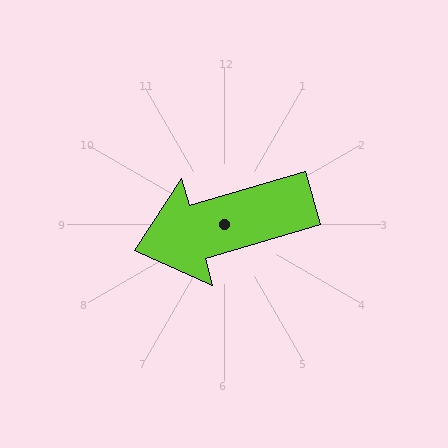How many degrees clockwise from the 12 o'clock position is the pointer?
Approximately 254 degrees.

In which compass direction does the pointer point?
West.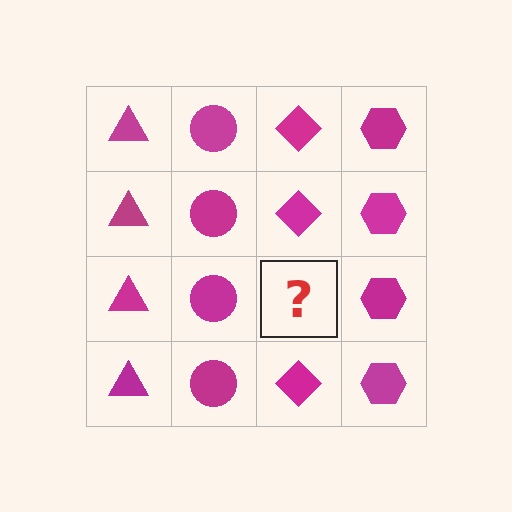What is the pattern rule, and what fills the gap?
The rule is that each column has a consistent shape. The gap should be filled with a magenta diamond.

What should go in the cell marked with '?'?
The missing cell should contain a magenta diamond.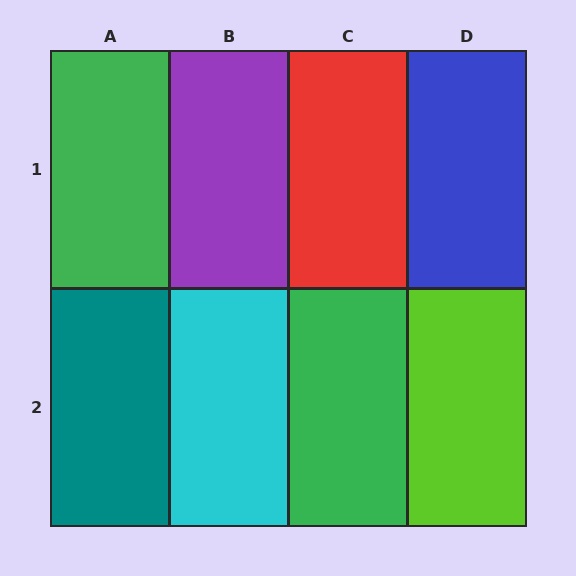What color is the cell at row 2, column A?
Teal.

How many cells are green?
2 cells are green.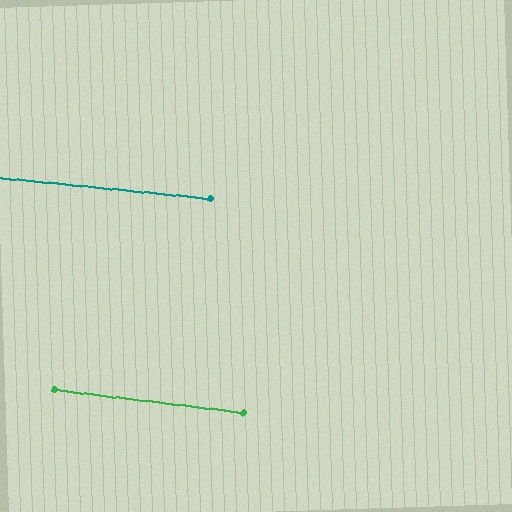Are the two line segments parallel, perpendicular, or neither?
Parallel — their directions differ by only 1.4°.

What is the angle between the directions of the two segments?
Approximately 1 degree.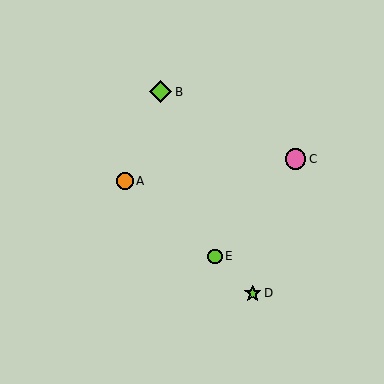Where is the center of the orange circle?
The center of the orange circle is at (125, 181).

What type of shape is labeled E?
Shape E is a lime circle.